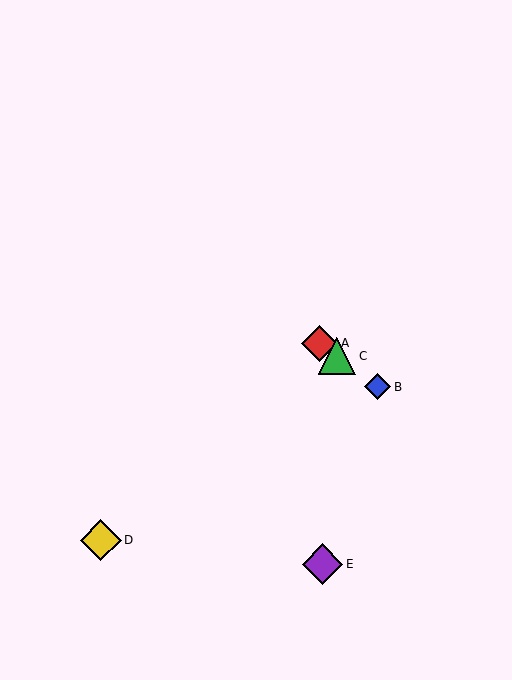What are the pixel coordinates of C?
Object C is at (337, 356).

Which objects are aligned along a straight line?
Objects A, B, C are aligned along a straight line.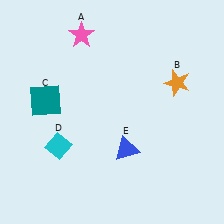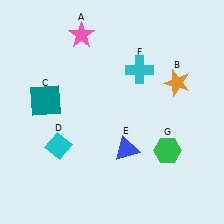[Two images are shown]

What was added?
A cyan cross (F), a green hexagon (G) were added in Image 2.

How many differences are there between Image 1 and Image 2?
There are 2 differences between the two images.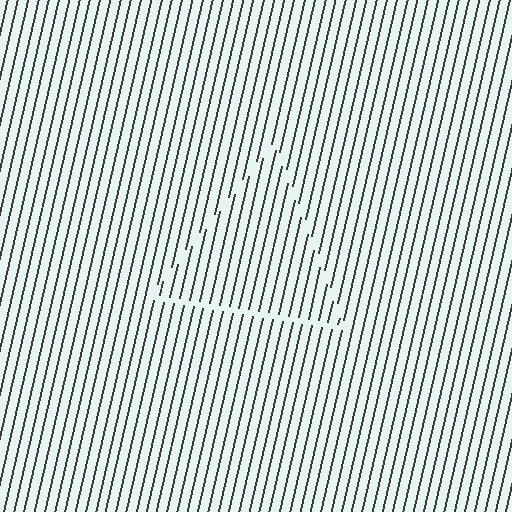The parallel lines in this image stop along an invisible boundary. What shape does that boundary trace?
An illusory triangle. The interior of the shape contains the same grating, shifted by half a period — the contour is defined by the phase discontinuity where line-ends from the inner and outer gratings abut.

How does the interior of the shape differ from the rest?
The interior of the shape contains the same grating, shifted by half a period — the contour is defined by the phase discontinuity where line-ends from the inner and outer gratings abut.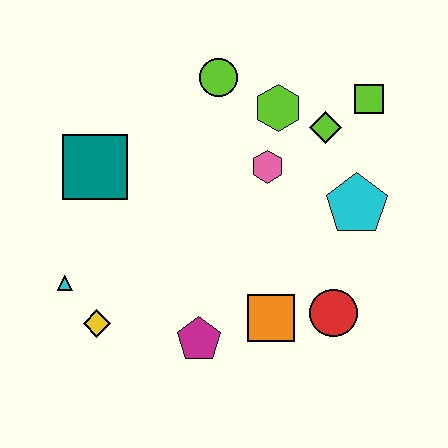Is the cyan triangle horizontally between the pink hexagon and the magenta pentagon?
No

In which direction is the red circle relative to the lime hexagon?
The red circle is below the lime hexagon.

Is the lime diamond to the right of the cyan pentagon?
No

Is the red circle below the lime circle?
Yes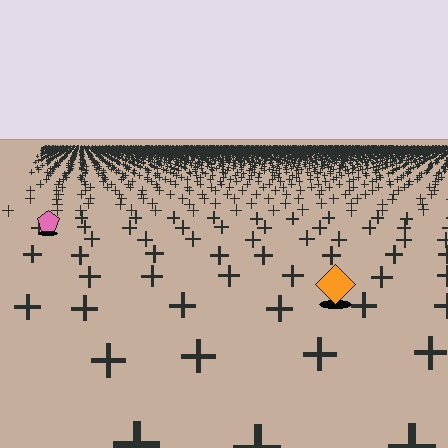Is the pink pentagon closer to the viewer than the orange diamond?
No. The orange diamond is closer — you can tell from the texture gradient: the ground texture is coarser near it.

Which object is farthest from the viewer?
The pink pentagon is farthest from the viewer. It appears smaller and the ground texture around it is denser.